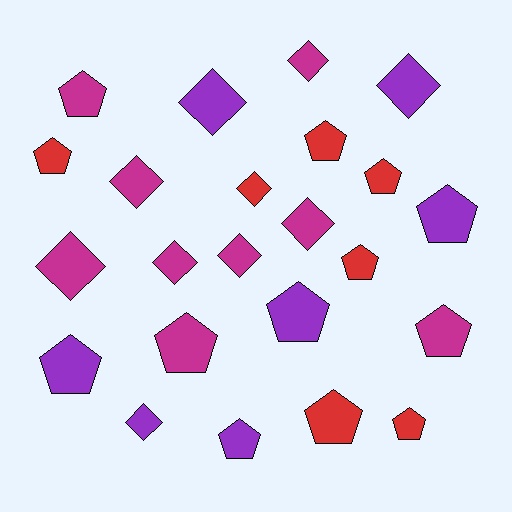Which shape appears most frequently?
Pentagon, with 13 objects.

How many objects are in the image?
There are 23 objects.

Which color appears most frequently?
Magenta, with 9 objects.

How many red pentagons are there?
There are 6 red pentagons.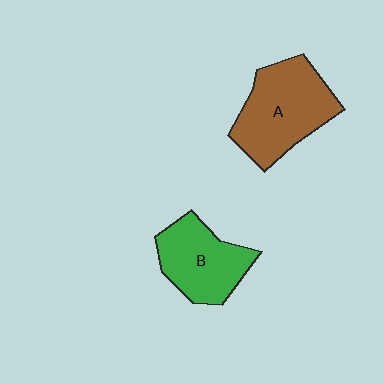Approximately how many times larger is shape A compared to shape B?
Approximately 1.3 times.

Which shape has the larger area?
Shape A (brown).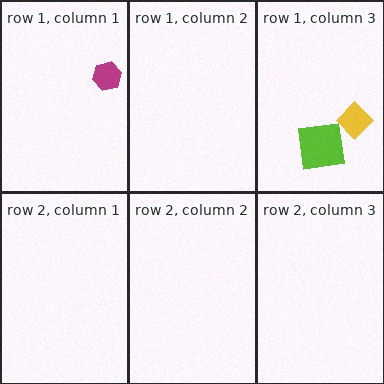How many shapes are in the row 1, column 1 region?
1.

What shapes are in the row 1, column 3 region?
The yellow diamond, the lime square.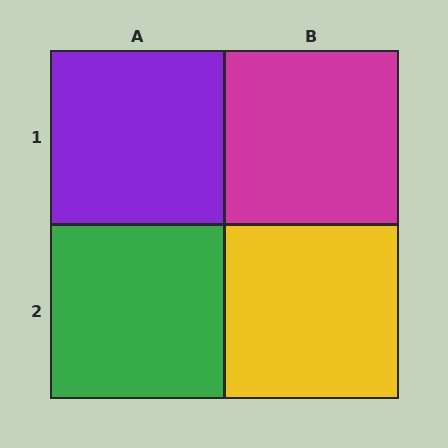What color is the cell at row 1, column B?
Magenta.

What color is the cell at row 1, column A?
Purple.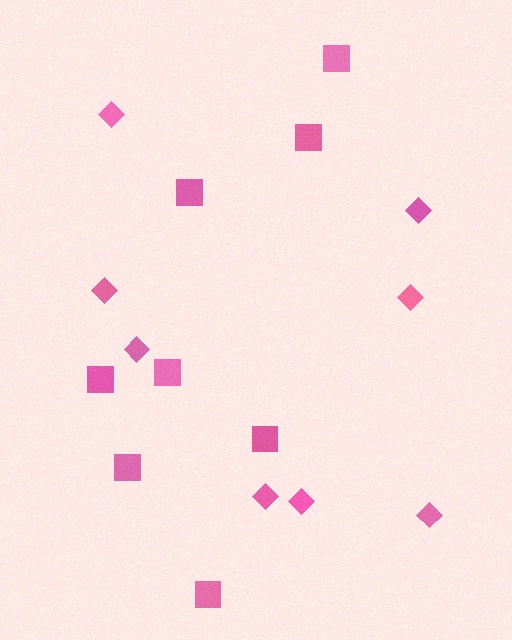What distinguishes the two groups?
There are 2 groups: one group of diamonds (8) and one group of squares (8).